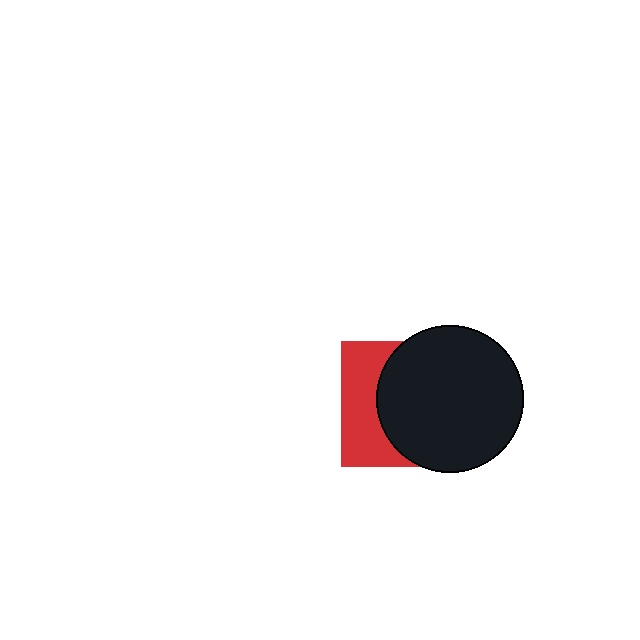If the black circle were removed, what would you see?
You would see the complete red square.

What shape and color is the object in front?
The object in front is a black circle.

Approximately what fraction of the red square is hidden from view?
Roughly 64% of the red square is hidden behind the black circle.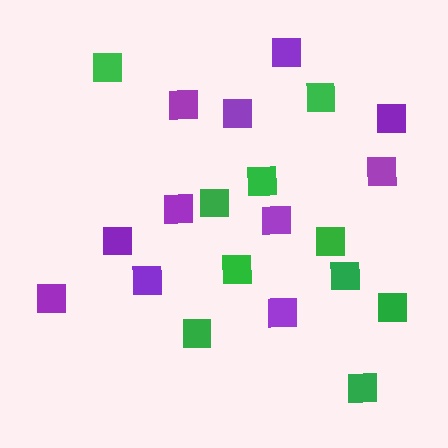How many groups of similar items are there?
There are 2 groups: one group of green squares (10) and one group of purple squares (11).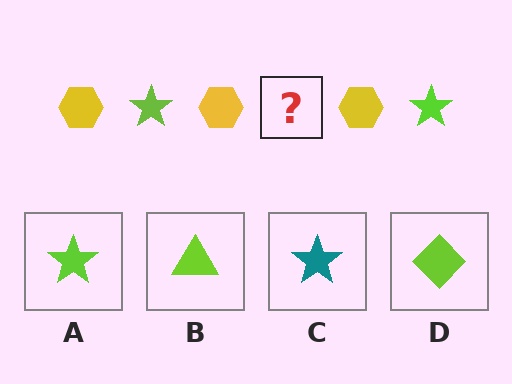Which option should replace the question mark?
Option A.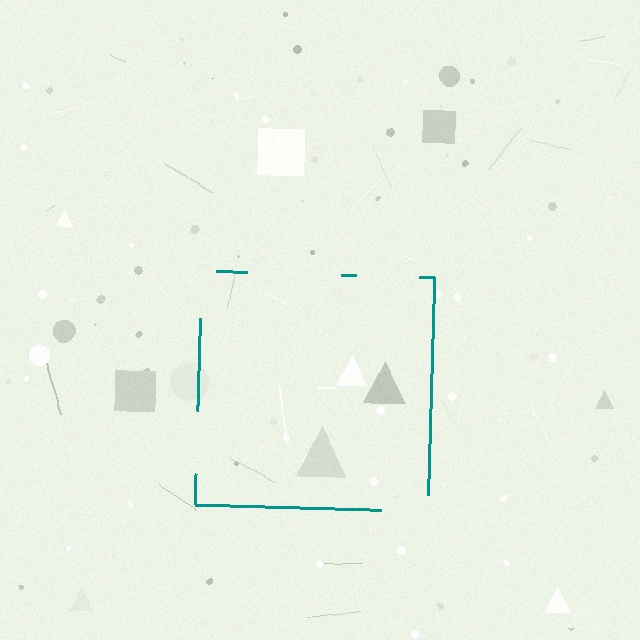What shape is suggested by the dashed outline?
The dashed outline suggests a square.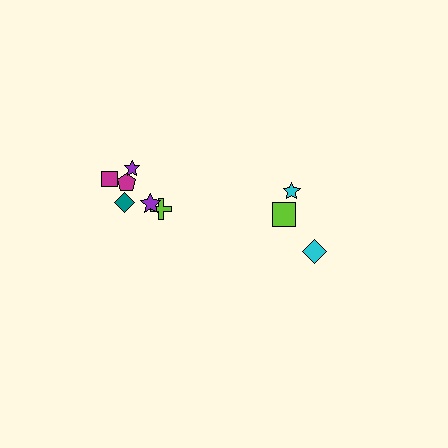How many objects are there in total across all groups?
There are 9 objects.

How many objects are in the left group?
There are 6 objects.